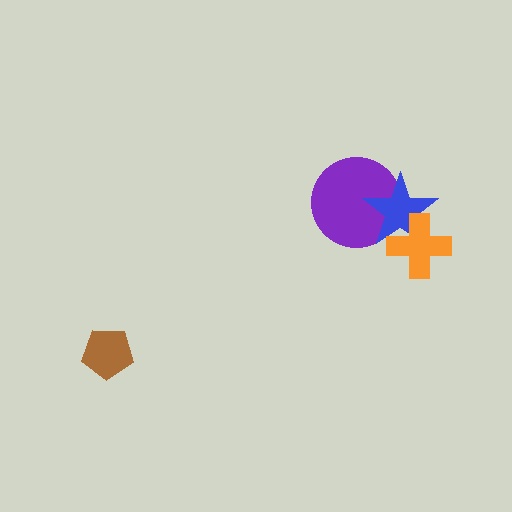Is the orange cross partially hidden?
No, no other shape covers it.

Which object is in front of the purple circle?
The blue star is in front of the purple circle.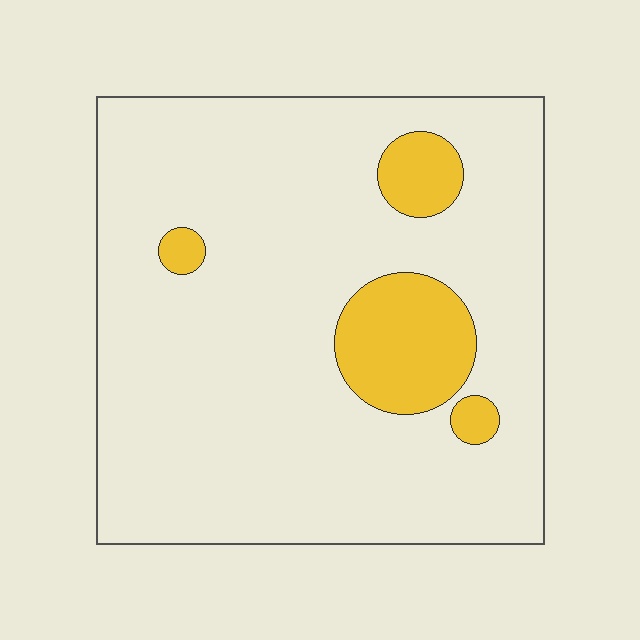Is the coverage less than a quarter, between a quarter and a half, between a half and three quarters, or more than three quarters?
Less than a quarter.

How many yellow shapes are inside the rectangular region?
4.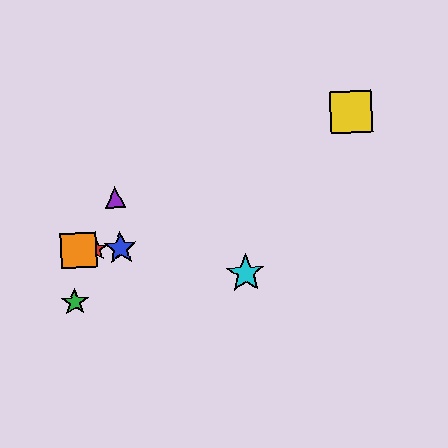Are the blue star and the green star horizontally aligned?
No, the blue star is at y≈248 and the green star is at y≈302.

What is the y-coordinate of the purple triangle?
The purple triangle is at y≈197.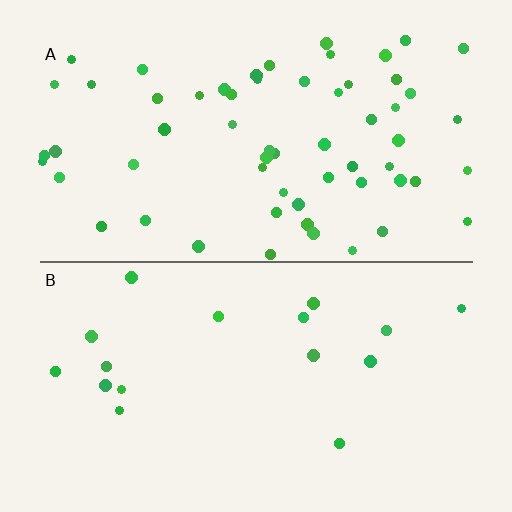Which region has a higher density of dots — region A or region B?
A (the top).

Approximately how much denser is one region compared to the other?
Approximately 3.6× — region A over region B.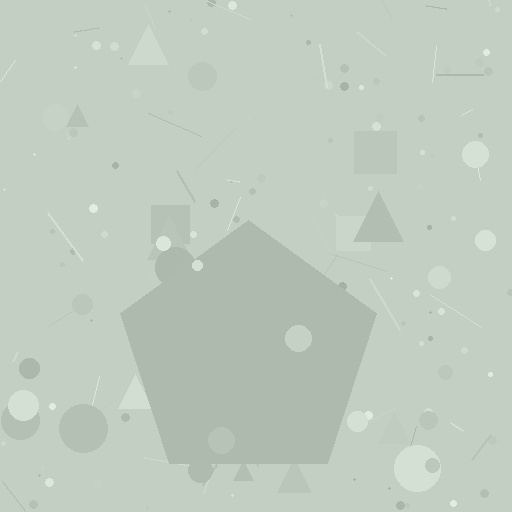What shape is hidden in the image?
A pentagon is hidden in the image.